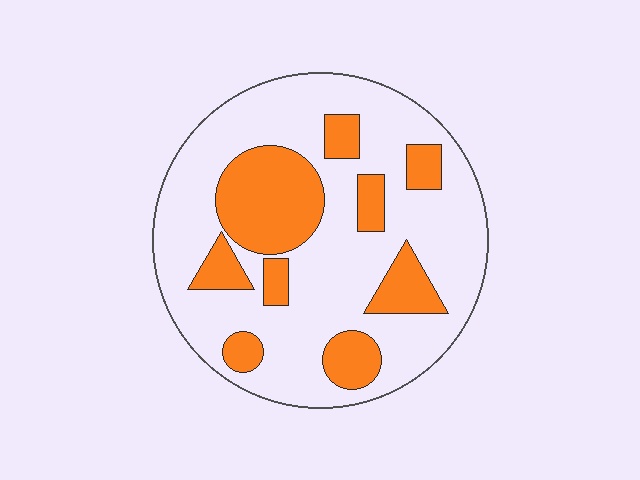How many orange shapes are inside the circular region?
9.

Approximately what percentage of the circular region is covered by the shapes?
Approximately 30%.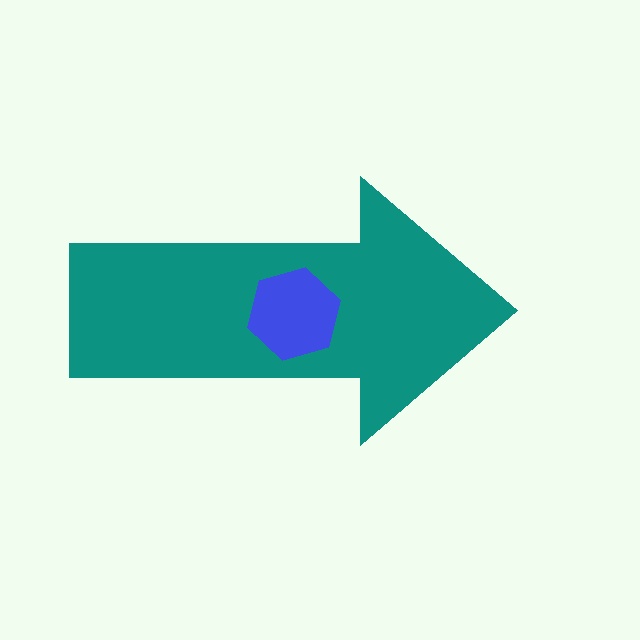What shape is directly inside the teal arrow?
The blue hexagon.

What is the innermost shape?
The blue hexagon.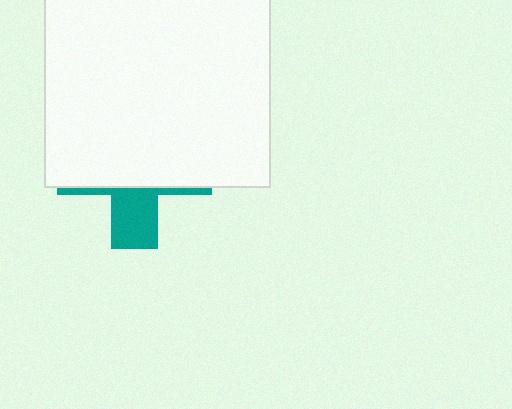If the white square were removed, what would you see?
You would see the complete teal cross.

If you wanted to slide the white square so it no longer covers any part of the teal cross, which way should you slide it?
Slide it up — that is the most direct way to separate the two shapes.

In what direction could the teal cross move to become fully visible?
The teal cross could move down. That would shift it out from behind the white square entirely.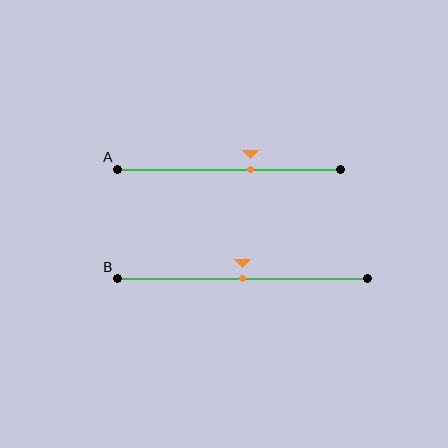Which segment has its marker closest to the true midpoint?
Segment B has its marker closest to the true midpoint.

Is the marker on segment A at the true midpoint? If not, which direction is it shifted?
No, the marker on segment A is shifted to the right by about 9% of the segment length.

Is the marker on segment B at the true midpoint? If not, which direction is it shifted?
Yes, the marker on segment B is at the true midpoint.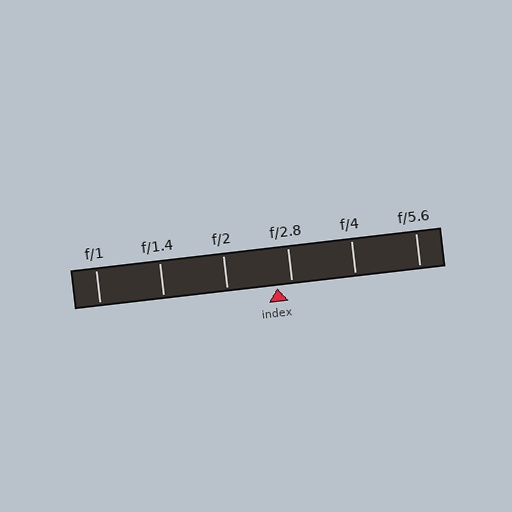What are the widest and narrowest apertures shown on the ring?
The widest aperture shown is f/1 and the narrowest is f/5.6.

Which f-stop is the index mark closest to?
The index mark is closest to f/2.8.